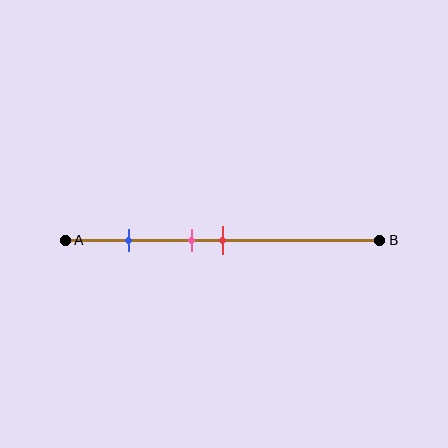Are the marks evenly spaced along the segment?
No, the marks are not evenly spaced.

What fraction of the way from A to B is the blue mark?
The blue mark is approximately 20% (0.2) of the way from A to B.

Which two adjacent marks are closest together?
The pink and red marks are the closest adjacent pair.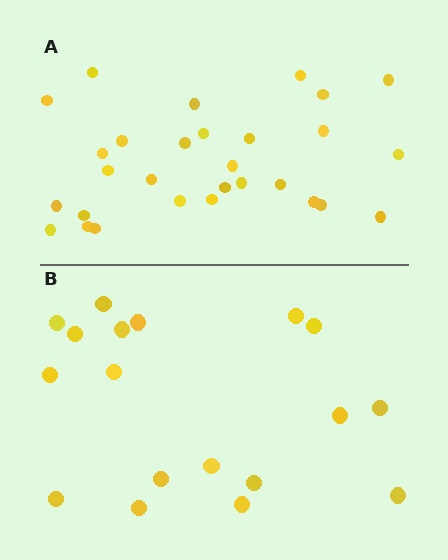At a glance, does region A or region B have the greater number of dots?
Region A (the top region) has more dots.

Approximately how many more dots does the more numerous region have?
Region A has roughly 12 or so more dots than region B.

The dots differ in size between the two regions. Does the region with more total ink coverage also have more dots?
No. Region B has more total ink coverage because its dots are larger, but region A actually contains more individual dots. Total area can be misleading — the number of items is what matters here.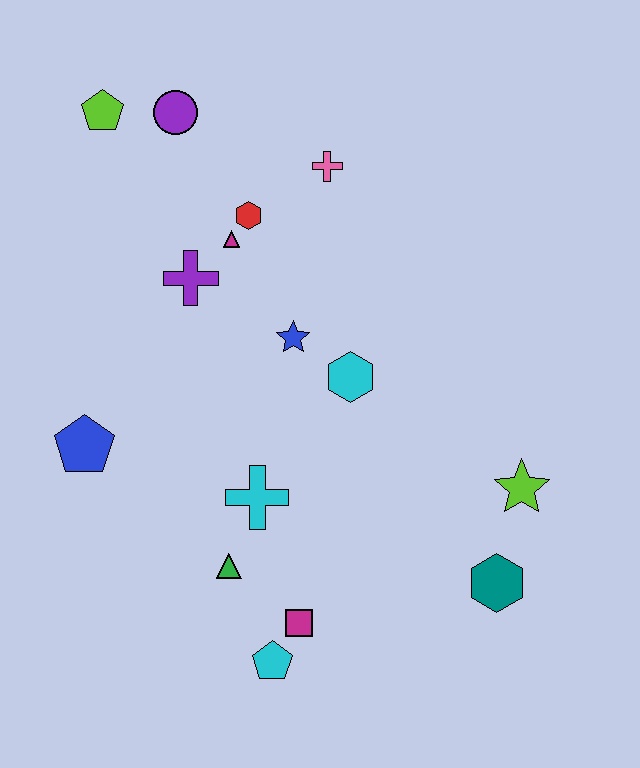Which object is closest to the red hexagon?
The magenta triangle is closest to the red hexagon.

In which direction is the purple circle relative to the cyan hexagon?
The purple circle is above the cyan hexagon.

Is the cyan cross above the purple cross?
No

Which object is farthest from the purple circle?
The teal hexagon is farthest from the purple circle.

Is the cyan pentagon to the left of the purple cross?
No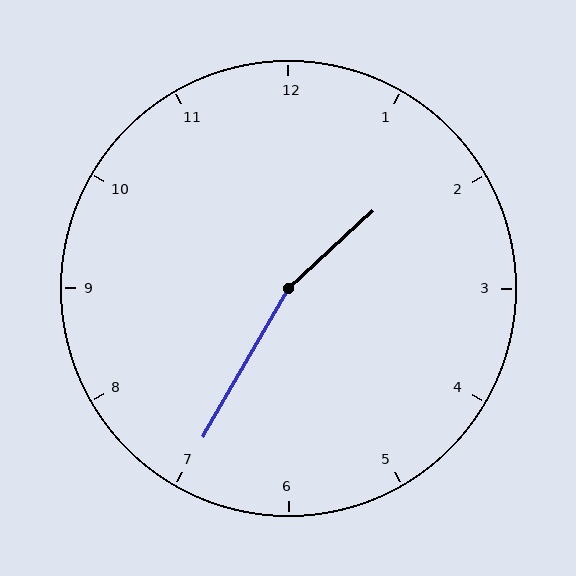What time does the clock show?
1:35.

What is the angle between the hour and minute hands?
Approximately 162 degrees.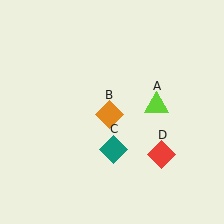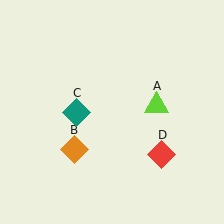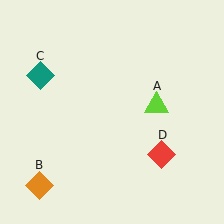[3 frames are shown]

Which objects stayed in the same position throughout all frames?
Lime triangle (object A) and red diamond (object D) remained stationary.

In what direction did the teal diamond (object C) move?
The teal diamond (object C) moved up and to the left.